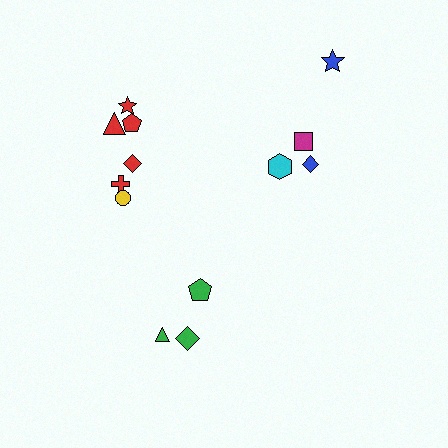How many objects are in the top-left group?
There are 6 objects.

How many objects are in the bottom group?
There are 3 objects.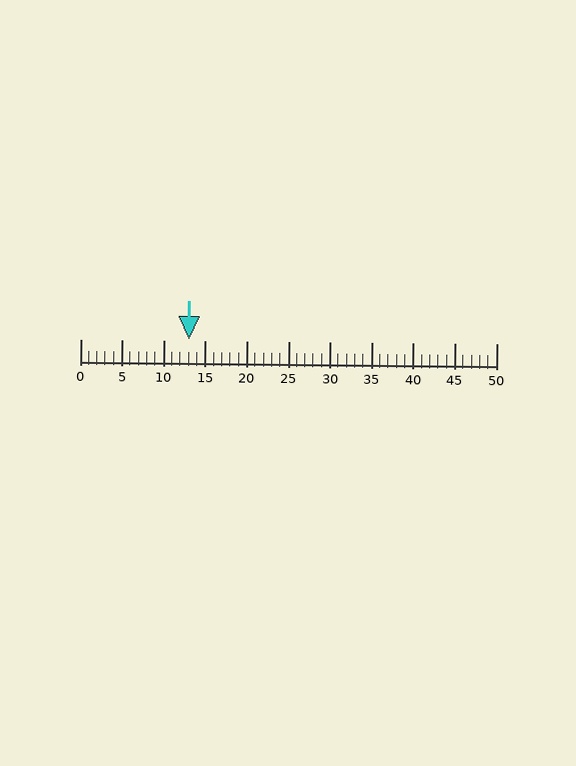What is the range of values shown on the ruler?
The ruler shows values from 0 to 50.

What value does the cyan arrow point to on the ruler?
The cyan arrow points to approximately 13.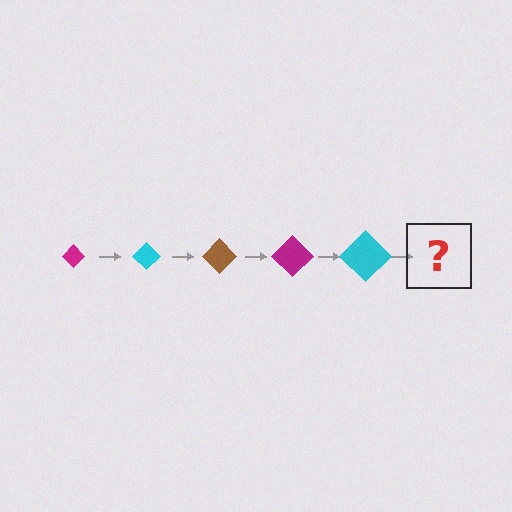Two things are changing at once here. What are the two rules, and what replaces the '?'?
The two rules are that the diamond grows larger each step and the color cycles through magenta, cyan, and brown. The '?' should be a brown diamond, larger than the previous one.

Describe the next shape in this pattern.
It should be a brown diamond, larger than the previous one.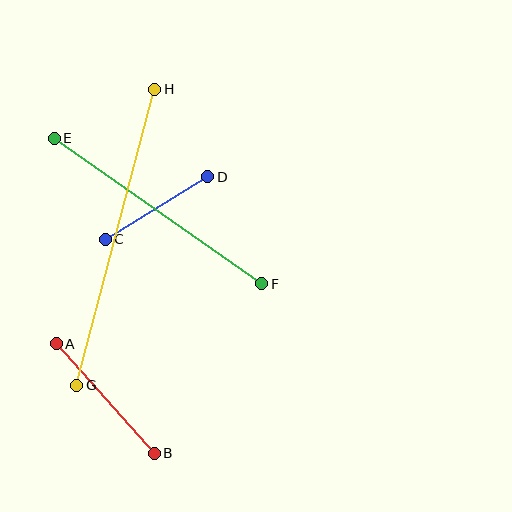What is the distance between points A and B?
The distance is approximately 147 pixels.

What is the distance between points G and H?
The distance is approximately 306 pixels.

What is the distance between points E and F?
The distance is approximately 254 pixels.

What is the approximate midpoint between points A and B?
The midpoint is at approximately (105, 399) pixels.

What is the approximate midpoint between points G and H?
The midpoint is at approximately (116, 237) pixels.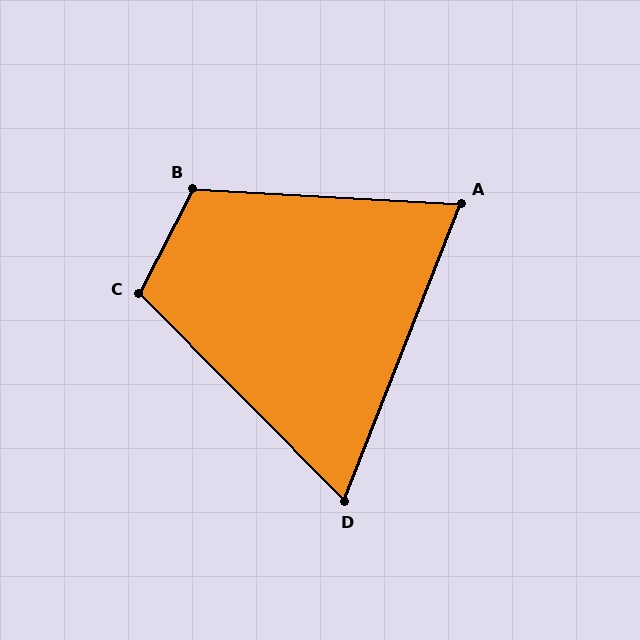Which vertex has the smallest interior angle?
D, at approximately 66 degrees.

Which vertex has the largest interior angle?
B, at approximately 114 degrees.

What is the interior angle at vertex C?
Approximately 108 degrees (obtuse).